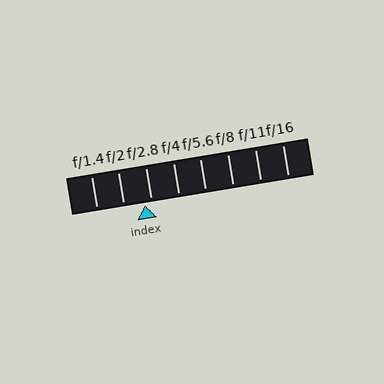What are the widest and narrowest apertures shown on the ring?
The widest aperture shown is f/1.4 and the narrowest is f/16.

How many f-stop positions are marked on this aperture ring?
There are 8 f-stop positions marked.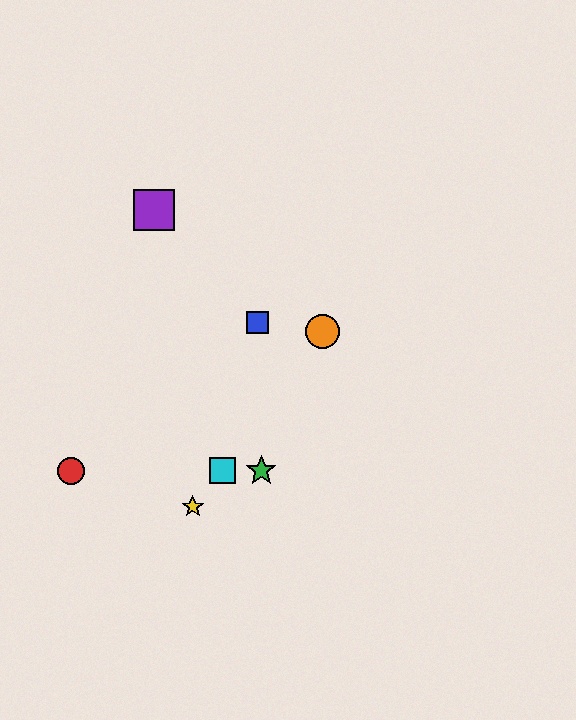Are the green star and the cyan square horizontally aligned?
Yes, both are at y≈471.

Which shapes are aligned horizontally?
The red circle, the green star, the cyan square are aligned horizontally.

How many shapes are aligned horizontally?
3 shapes (the red circle, the green star, the cyan square) are aligned horizontally.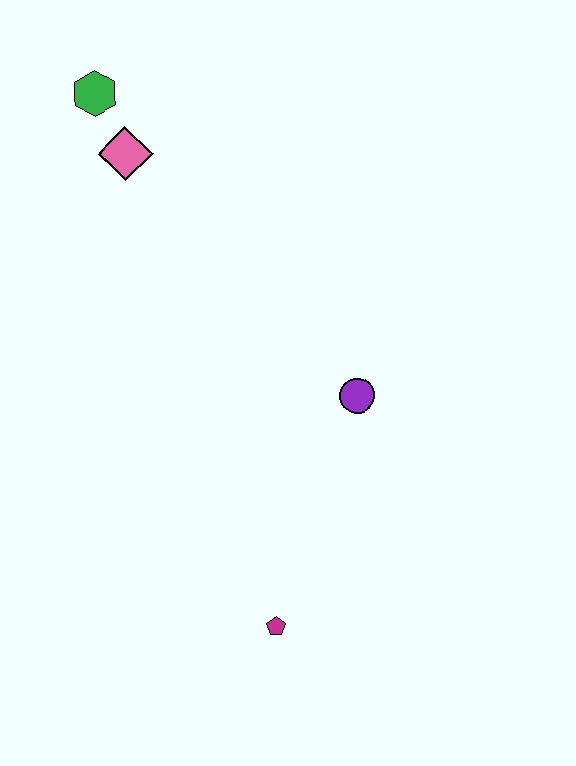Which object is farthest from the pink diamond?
The magenta pentagon is farthest from the pink diamond.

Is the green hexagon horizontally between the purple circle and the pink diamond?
No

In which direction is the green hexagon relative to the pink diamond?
The green hexagon is above the pink diamond.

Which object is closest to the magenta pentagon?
The purple circle is closest to the magenta pentagon.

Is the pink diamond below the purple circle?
No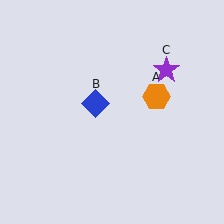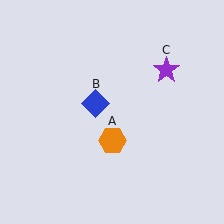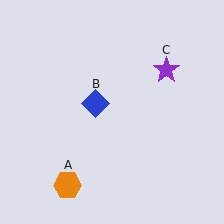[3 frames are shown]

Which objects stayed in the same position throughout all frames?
Blue diamond (object B) and purple star (object C) remained stationary.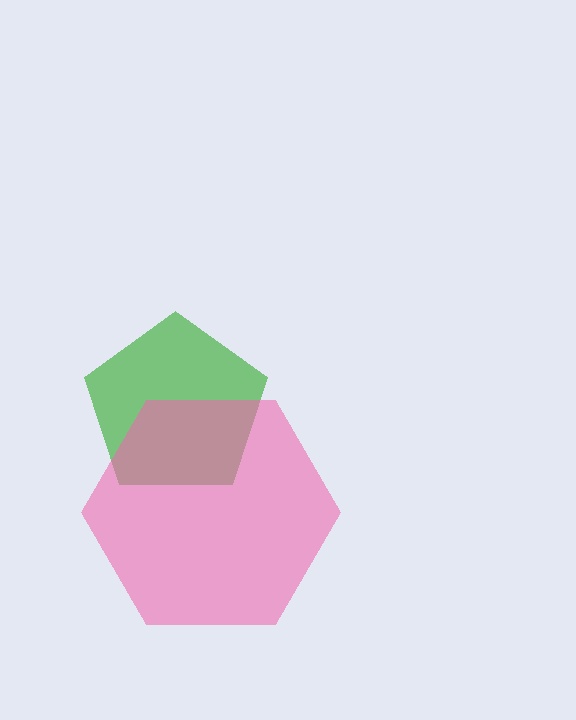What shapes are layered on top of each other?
The layered shapes are: a green pentagon, a pink hexagon.